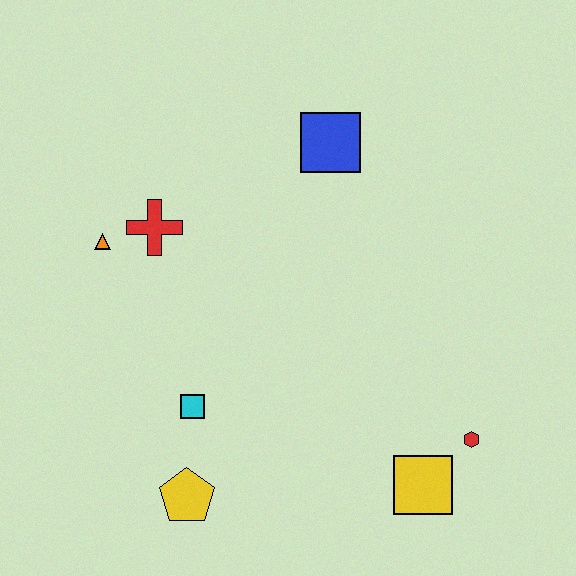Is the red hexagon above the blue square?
No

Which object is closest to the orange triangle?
The red cross is closest to the orange triangle.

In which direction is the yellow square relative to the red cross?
The yellow square is to the right of the red cross.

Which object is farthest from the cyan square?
The blue square is farthest from the cyan square.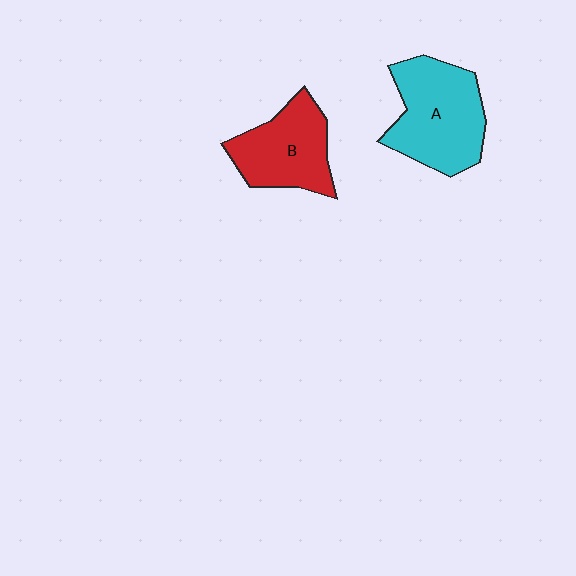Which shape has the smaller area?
Shape B (red).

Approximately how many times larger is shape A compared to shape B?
Approximately 1.3 times.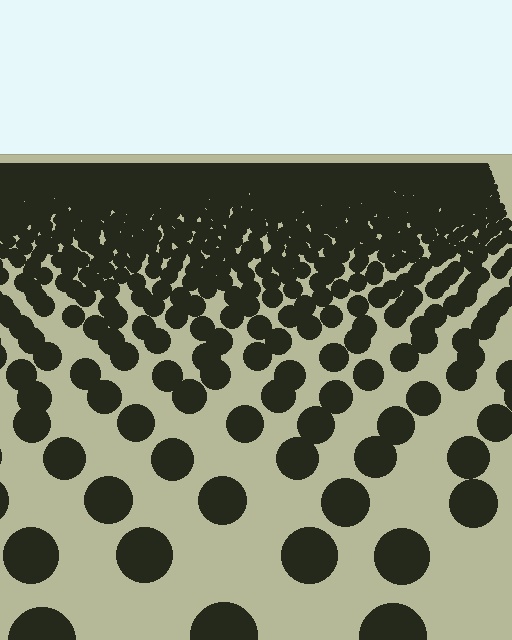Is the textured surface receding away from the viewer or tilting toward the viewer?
The surface is receding away from the viewer. Texture elements get smaller and denser toward the top.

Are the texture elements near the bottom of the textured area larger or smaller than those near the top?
Larger. Near the bottom, elements are closer to the viewer and appear at a bigger on-screen size.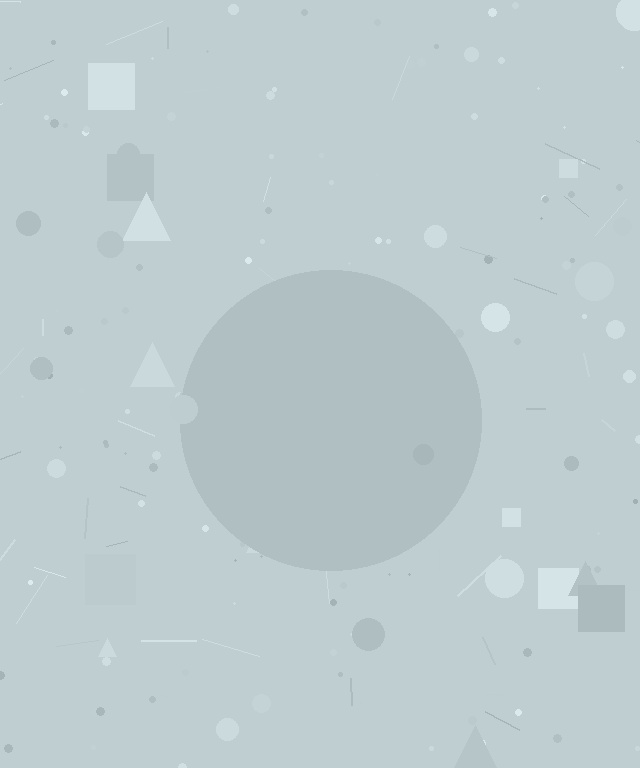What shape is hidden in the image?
A circle is hidden in the image.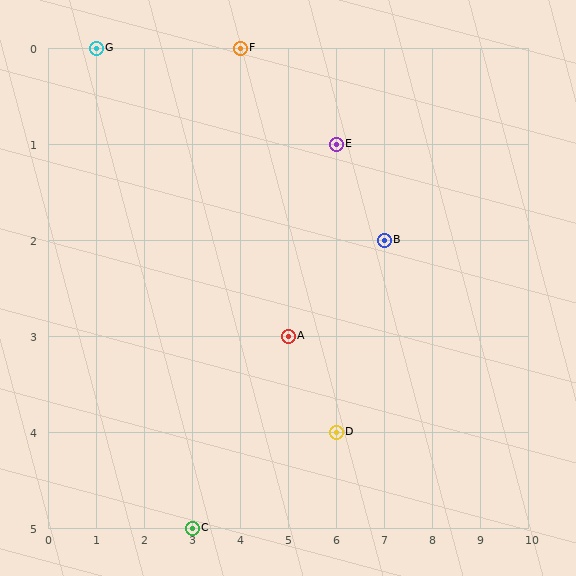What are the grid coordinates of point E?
Point E is at grid coordinates (6, 1).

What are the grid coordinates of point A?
Point A is at grid coordinates (5, 3).